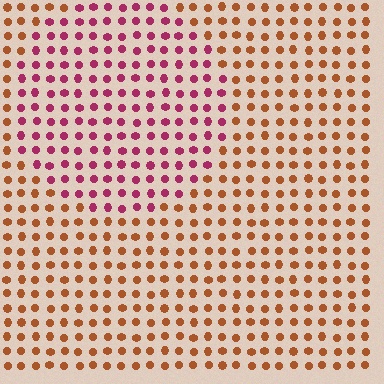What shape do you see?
I see a circle.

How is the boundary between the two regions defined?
The boundary is defined purely by a slight shift in hue (about 48 degrees). Spacing, size, and orientation are identical on both sides.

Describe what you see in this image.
The image is filled with small brown elements in a uniform arrangement. A circle-shaped region is visible where the elements are tinted to a slightly different hue, forming a subtle color boundary.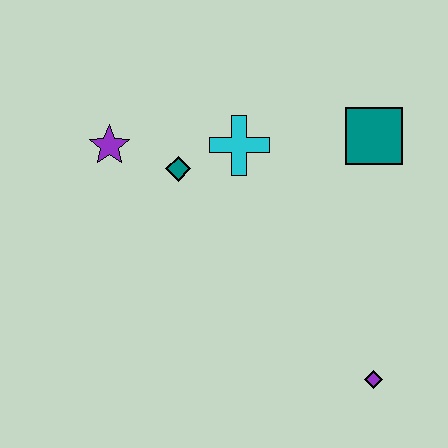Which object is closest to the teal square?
The cyan cross is closest to the teal square.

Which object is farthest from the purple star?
The purple diamond is farthest from the purple star.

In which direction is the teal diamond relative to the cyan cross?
The teal diamond is to the left of the cyan cross.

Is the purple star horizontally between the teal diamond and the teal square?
No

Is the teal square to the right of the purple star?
Yes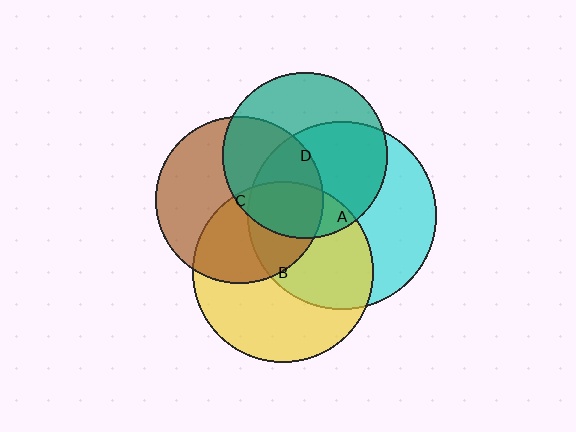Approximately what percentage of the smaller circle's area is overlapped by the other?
Approximately 45%.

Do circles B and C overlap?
Yes.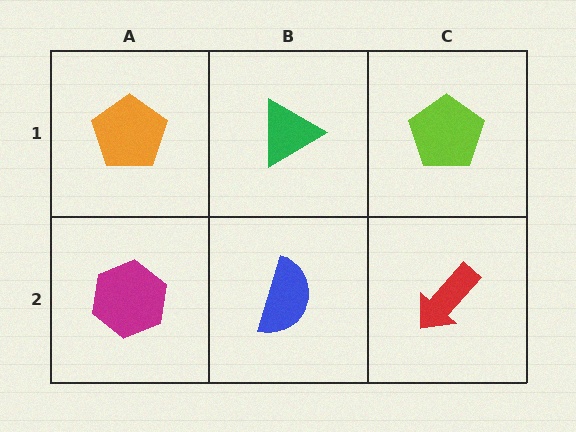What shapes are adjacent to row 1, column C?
A red arrow (row 2, column C), a green triangle (row 1, column B).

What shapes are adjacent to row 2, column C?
A lime pentagon (row 1, column C), a blue semicircle (row 2, column B).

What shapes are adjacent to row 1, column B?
A blue semicircle (row 2, column B), an orange pentagon (row 1, column A), a lime pentagon (row 1, column C).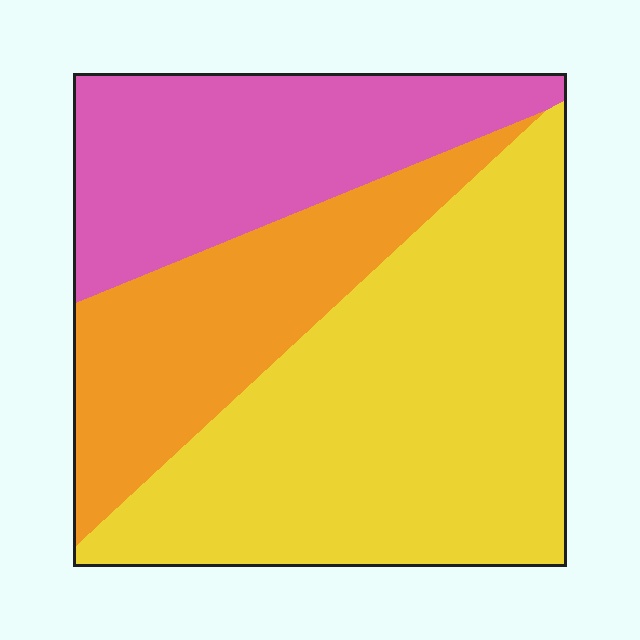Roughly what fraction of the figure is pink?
Pink takes up between a quarter and a half of the figure.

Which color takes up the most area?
Yellow, at roughly 50%.